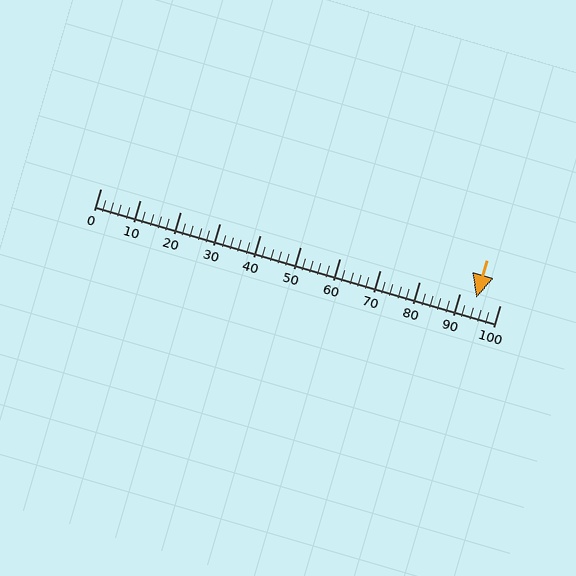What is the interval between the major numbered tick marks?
The major tick marks are spaced 10 units apart.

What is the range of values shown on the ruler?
The ruler shows values from 0 to 100.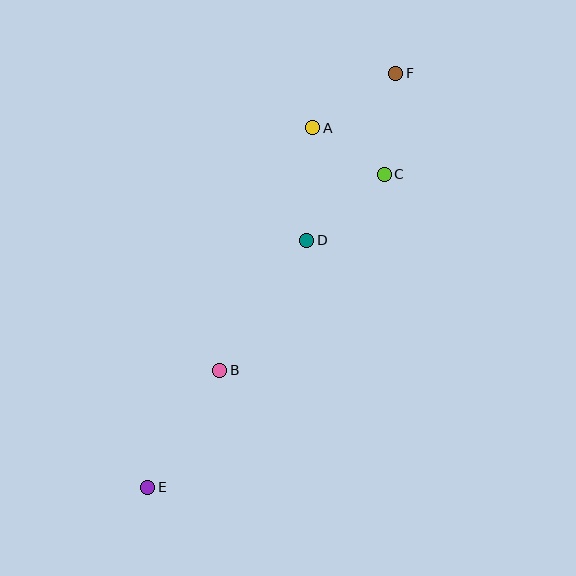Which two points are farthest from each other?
Points E and F are farthest from each other.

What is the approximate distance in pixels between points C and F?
The distance between C and F is approximately 102 pixels.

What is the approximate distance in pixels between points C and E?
The distance between C and E is approximately 392 pixels.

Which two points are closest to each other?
Points A and C are closest to each other.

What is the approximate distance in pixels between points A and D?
The distance between A and D is approximately 113 pixels.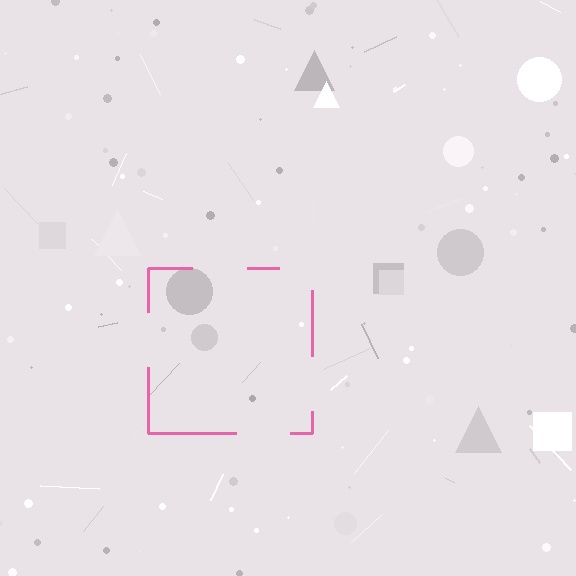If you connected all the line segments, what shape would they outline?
They would outline a square.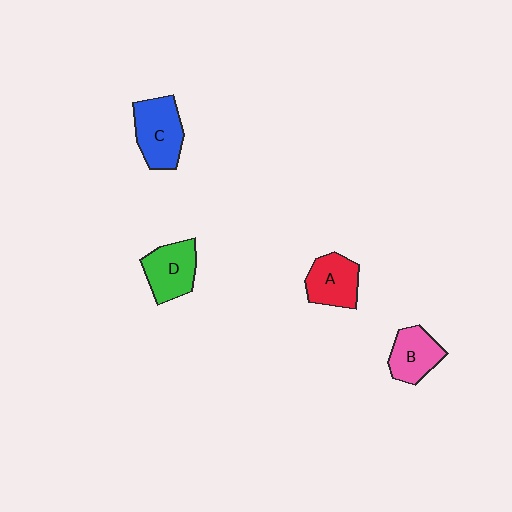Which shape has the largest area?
Shape C (blue).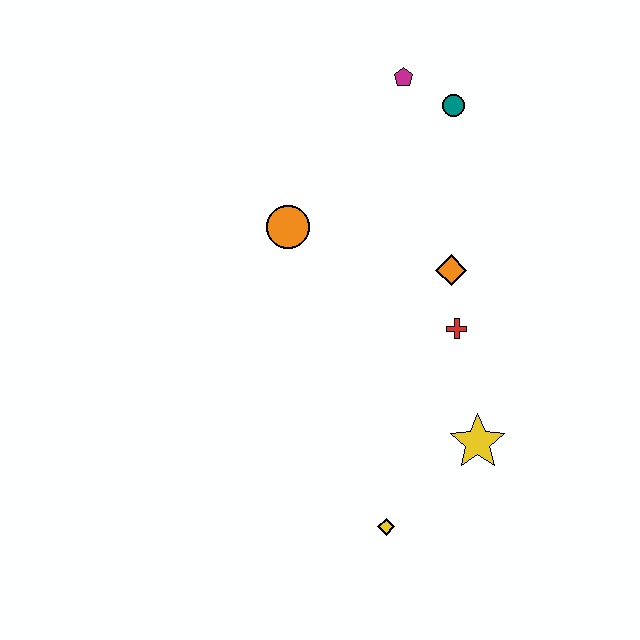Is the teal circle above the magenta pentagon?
No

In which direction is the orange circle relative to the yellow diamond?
The orange circle is above the yellow diamond.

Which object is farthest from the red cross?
The magenta pentagon is farthest from the red cross.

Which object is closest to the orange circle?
The orange diamond is closest to the orange circle.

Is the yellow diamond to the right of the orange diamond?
No